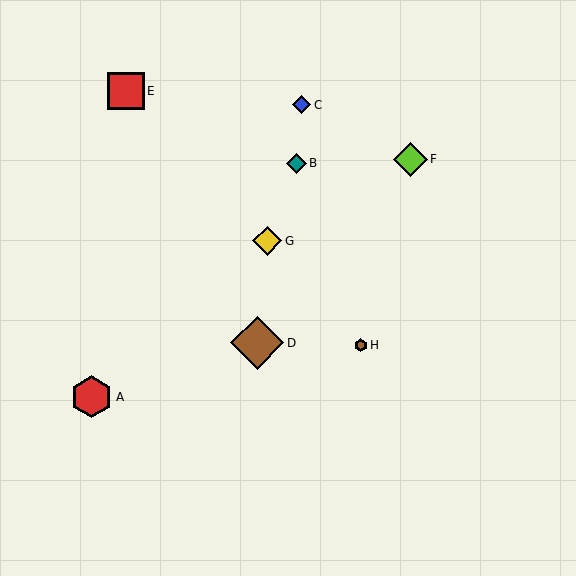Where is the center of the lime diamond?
The center of the lime diamond is at (410, 159).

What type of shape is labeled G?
Shape G is a yellow diamond.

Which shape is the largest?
The brown diamond (labeled D) is the largest.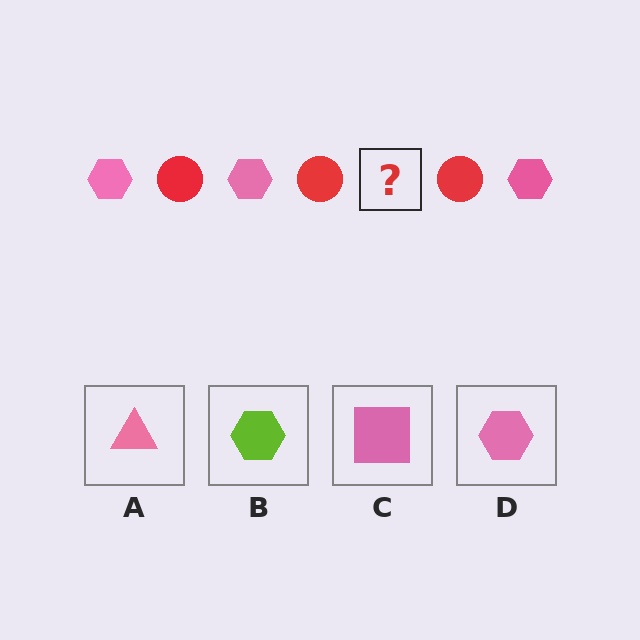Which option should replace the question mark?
Option D.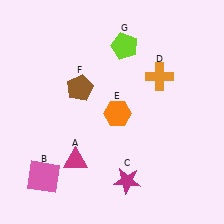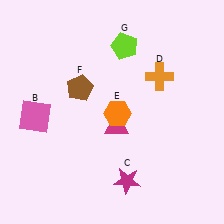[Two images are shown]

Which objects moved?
The objects that moved are: the magenta triangle (A), the pink square (B).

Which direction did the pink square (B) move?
The pink square (B) moved up.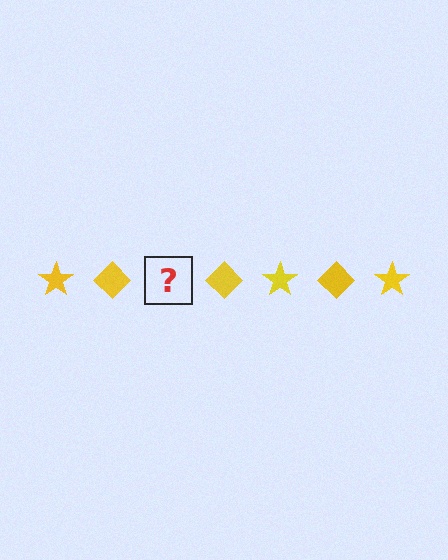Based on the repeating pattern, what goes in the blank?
The blank should be a yellow star.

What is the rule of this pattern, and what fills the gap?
The rule is that the pattern cycles through star, diamond shapes in yellow. The gap should be filled with a yellow star.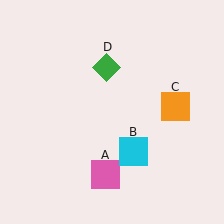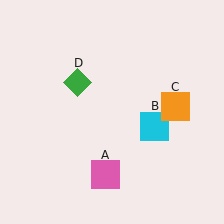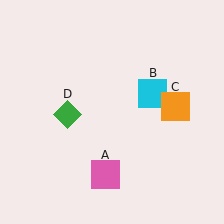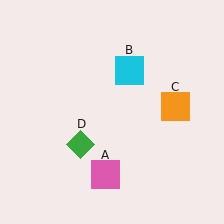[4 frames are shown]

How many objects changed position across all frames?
2 objects changed position: cyan square (object B), green diamond (object D).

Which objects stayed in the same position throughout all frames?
Pink square (object A) and orange square (object C) remained stationary.